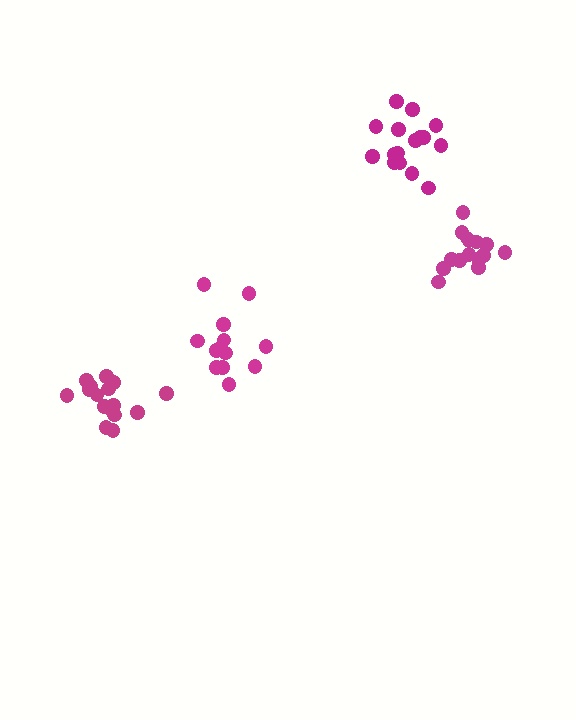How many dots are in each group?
Group 1: 15 dots, Group 2: 13 dots, Group 3: 16 dots, Group 4: 17 dots (61 total).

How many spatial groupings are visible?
There are 4 spatial groupings.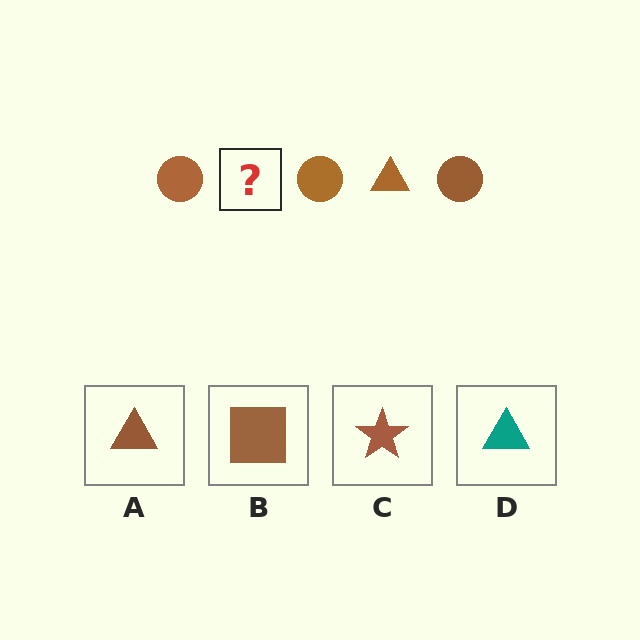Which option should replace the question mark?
Option A.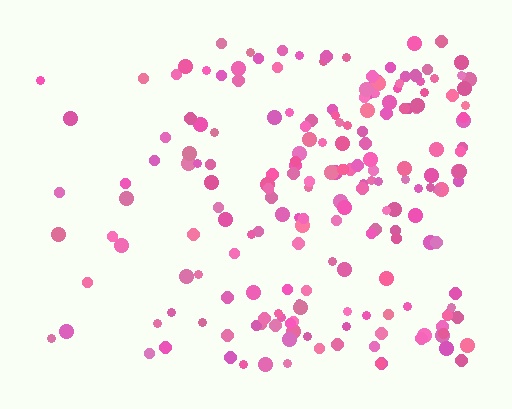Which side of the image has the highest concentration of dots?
The right.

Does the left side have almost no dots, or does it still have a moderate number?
Still a moderate number, just noticeably fewer than the right.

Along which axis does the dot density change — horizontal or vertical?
Horizontal.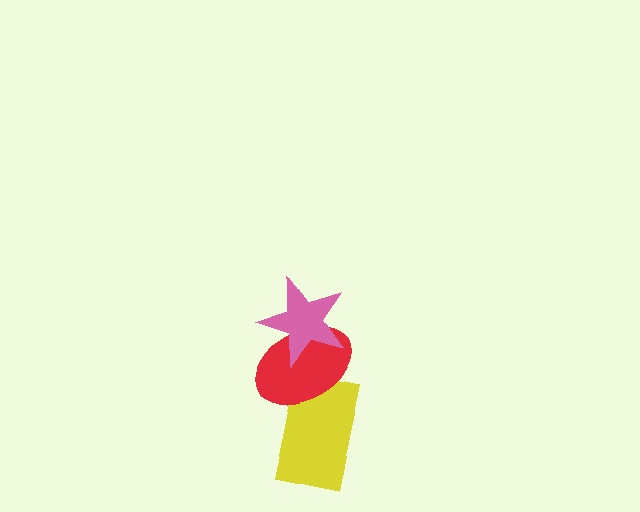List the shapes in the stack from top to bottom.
From top to bottom: the pink star, the red ellipse, the yellow rectangle.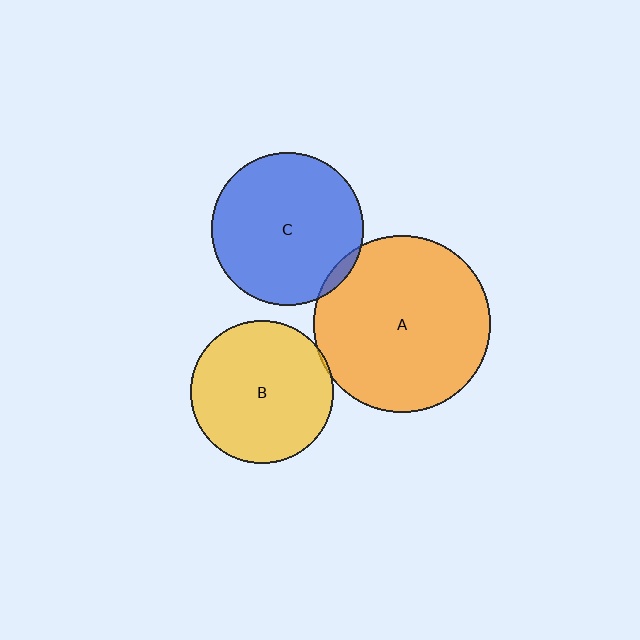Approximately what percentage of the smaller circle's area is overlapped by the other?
Approximately 5%.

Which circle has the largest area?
Circle A (orange).